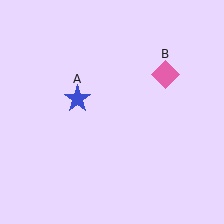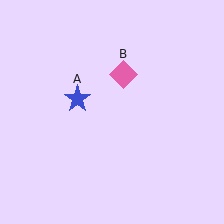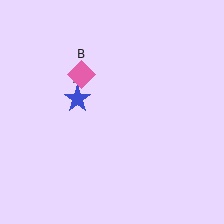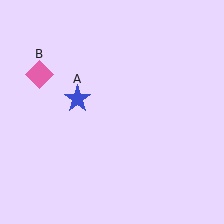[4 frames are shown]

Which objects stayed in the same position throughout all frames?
Blue star (object A) remained stationary.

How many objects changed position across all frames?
1 object changed position: pink diamond (object B).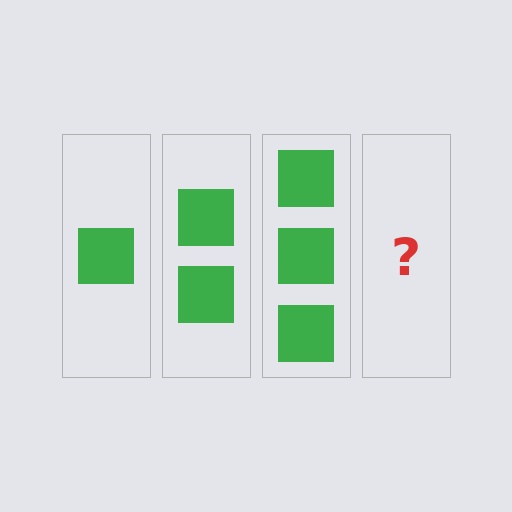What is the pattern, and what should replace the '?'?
The pattern is that each step adds one more square. The '?' should be 4 squares.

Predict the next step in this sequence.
The next step is 4 squares.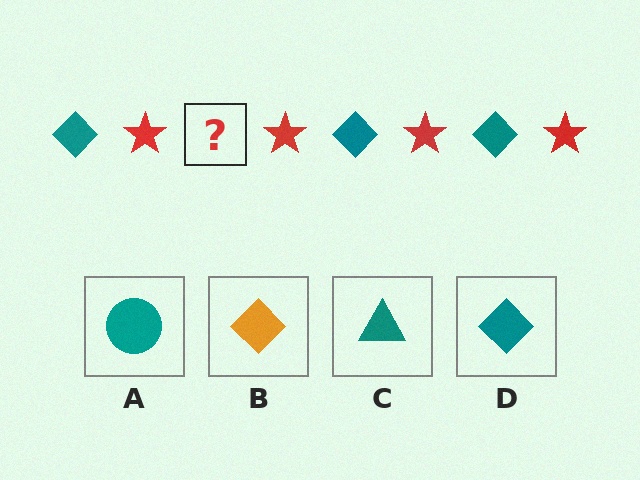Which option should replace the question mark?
Option D.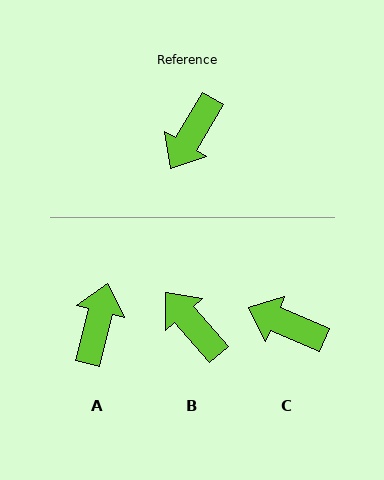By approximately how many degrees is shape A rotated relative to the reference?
Approximately 163 degrees clockwise.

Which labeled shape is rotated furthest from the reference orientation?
A, about 163 degrees away.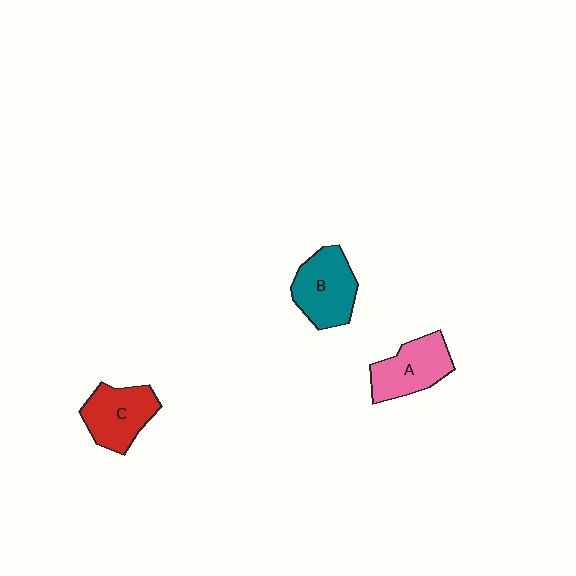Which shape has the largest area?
Shape B (teal).